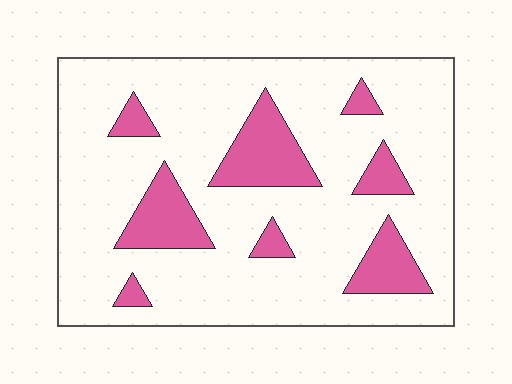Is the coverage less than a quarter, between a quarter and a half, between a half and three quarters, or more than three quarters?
Less than a quarter.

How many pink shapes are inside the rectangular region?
8.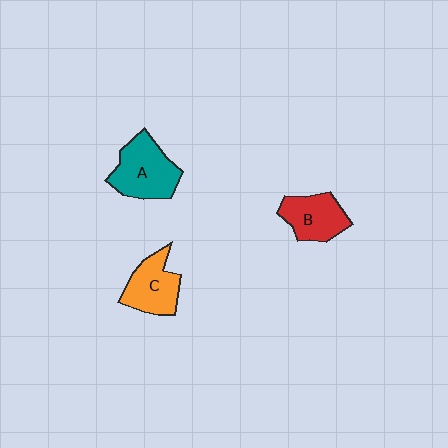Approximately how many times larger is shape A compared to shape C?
Approximately 1.2 times.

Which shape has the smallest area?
Shape B (red).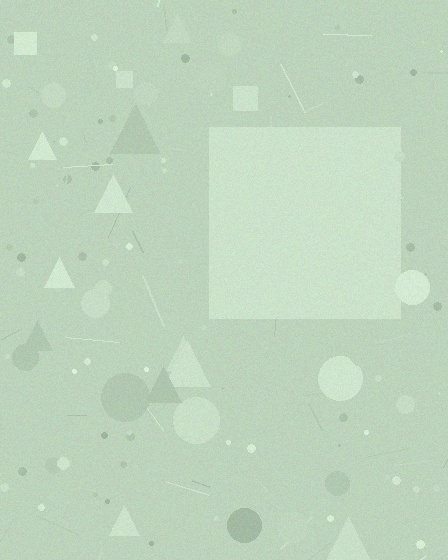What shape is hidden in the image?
A square is hidden in the image.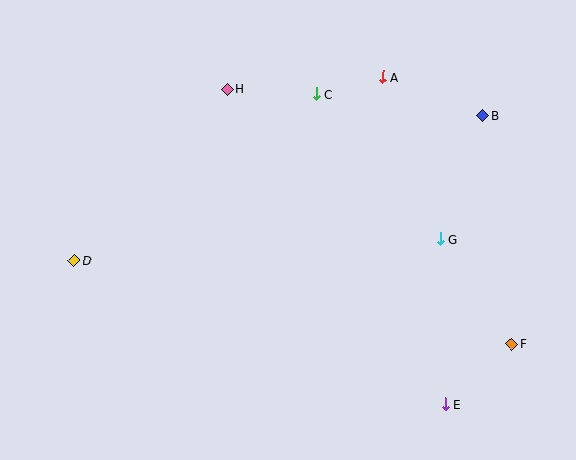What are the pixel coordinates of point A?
Point A is at (383, 77).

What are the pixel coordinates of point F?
Point F is at (512, 344).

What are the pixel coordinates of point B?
Point B is at (483, 116).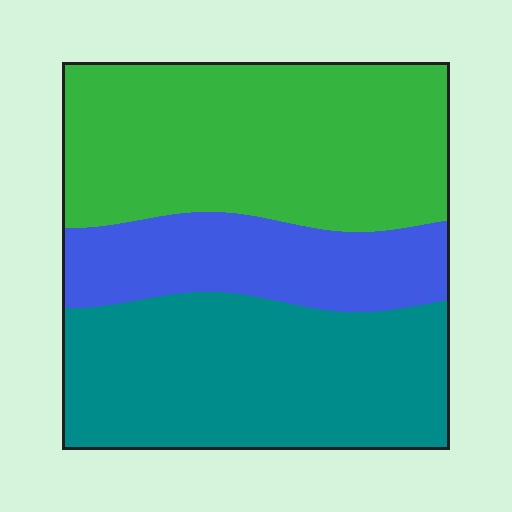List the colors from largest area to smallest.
From largest to smallest: green, teal, blue.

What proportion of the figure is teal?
Teal covers roughly 40% of the figure.